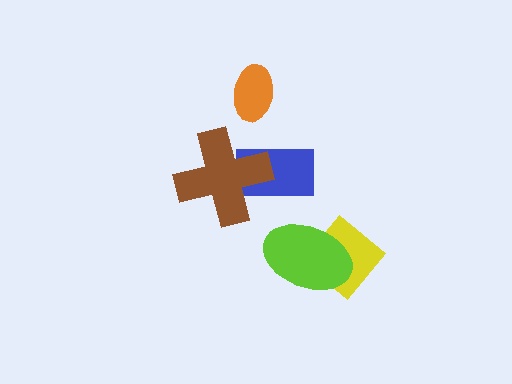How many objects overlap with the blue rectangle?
1 object overlaps with the blue rectangle.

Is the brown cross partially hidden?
No, no other shape covers it.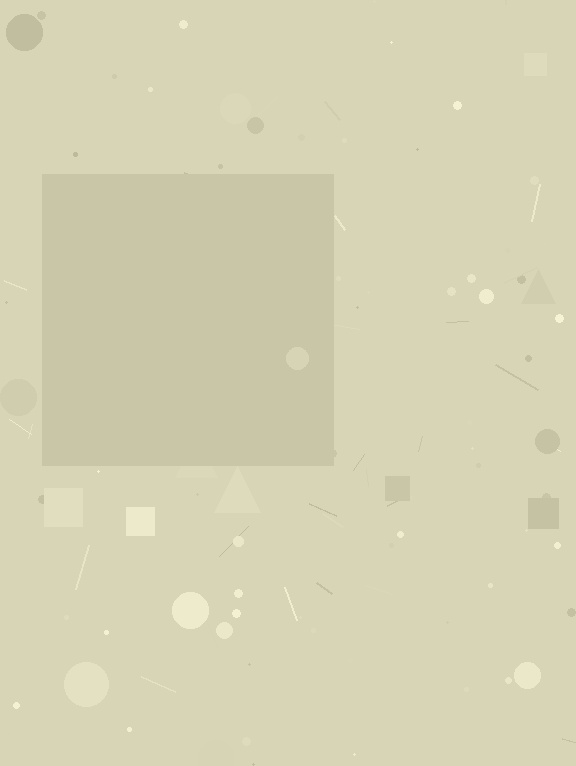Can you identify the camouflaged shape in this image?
The camouflaged shape is a square.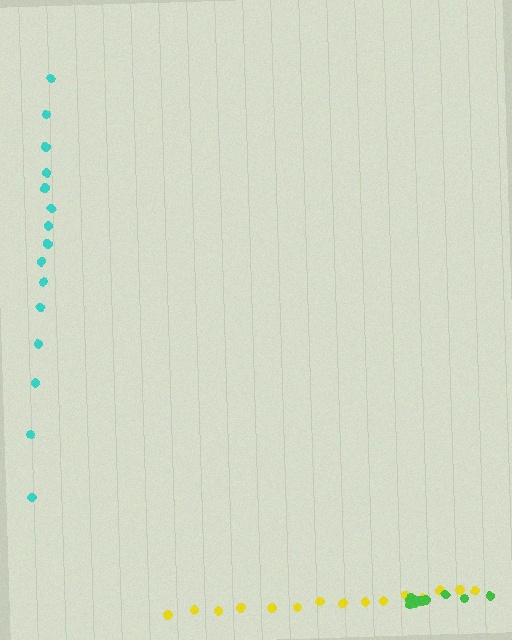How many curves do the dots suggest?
There are 3 distinct paths.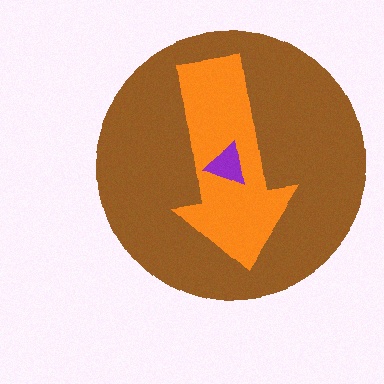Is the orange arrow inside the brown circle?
Yes.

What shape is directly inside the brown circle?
The orange arrow.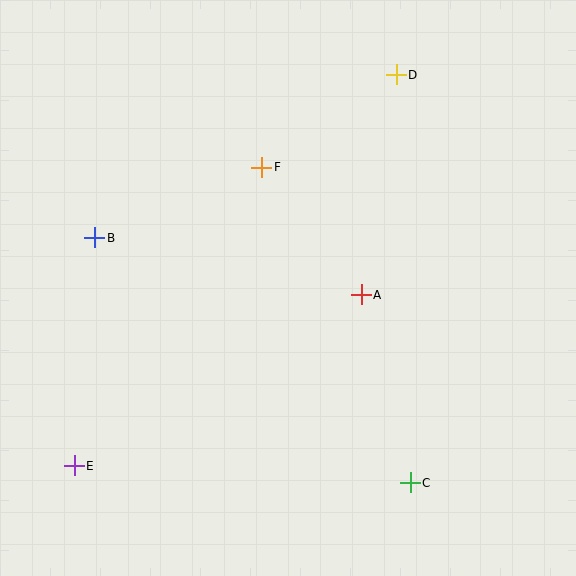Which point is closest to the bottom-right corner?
Point C is closest to the bottom-right corner.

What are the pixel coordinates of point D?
Point D is at (396, 75).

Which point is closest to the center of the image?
Point A at (361, 295) is closest to the center.